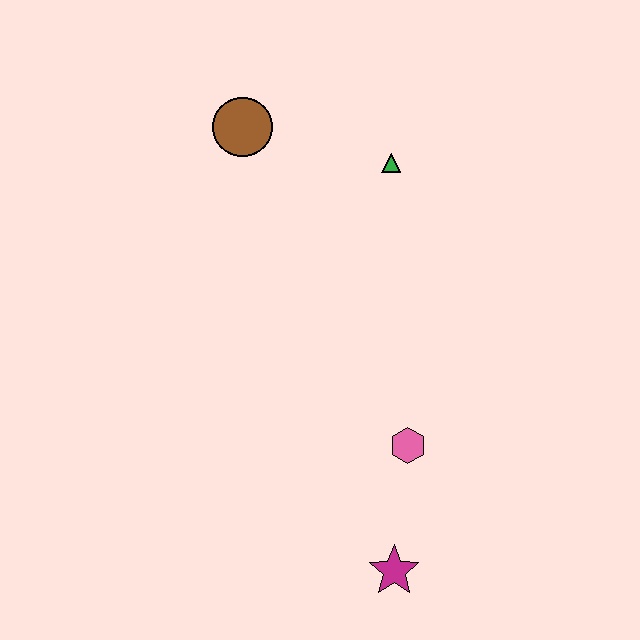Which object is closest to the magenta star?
The pink hexagon is closest to the magenta star.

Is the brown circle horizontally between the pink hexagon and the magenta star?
No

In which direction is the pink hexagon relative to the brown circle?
The pink hexagon is below the brown circle.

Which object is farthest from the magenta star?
The brown circle is farthest from the magenta star.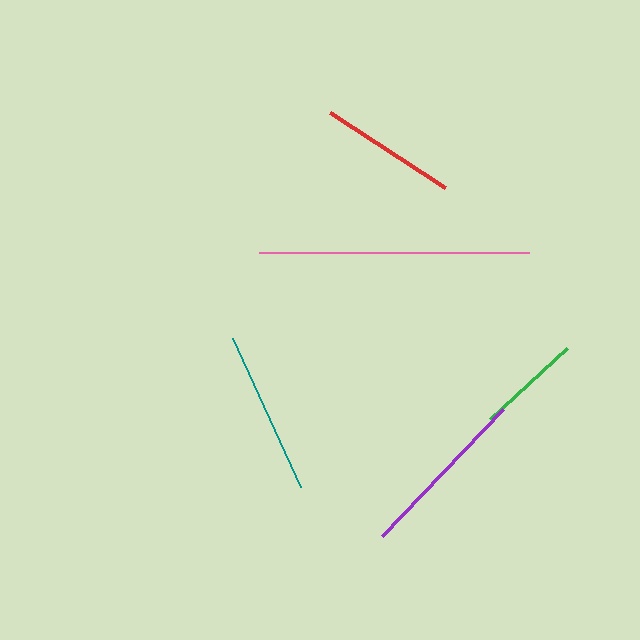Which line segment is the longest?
The pink line is the longest at approximately 270 pixels.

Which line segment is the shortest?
The green line is the shortest at approximately 104 pixels.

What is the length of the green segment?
The green segment is approximately 104 pixels long.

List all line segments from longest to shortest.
From longest to shortest: pink, purple, teal, red, green.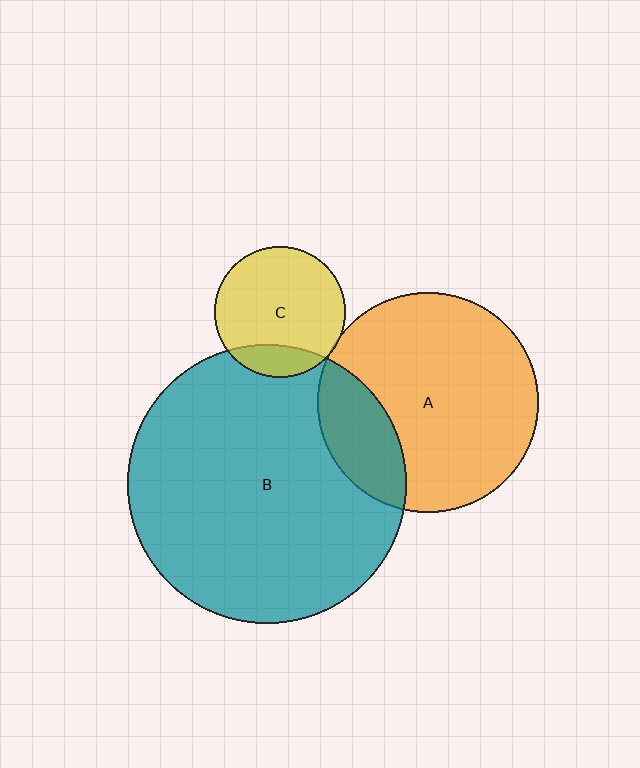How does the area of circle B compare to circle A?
Approximately 1.6 times.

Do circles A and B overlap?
Yes.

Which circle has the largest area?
Circle B (teal).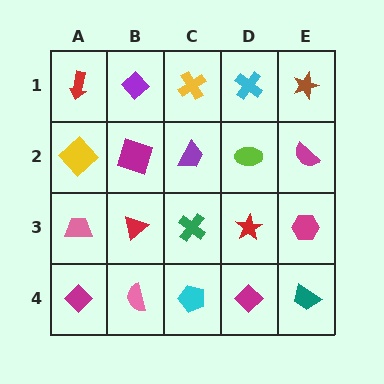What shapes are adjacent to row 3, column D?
A lime ellipse (row 2, column D), a magenta diamond (row 4, column D), a green cross (row 3, column C), a magenta hexagon (row 3, column E).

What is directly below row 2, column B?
A red triangle.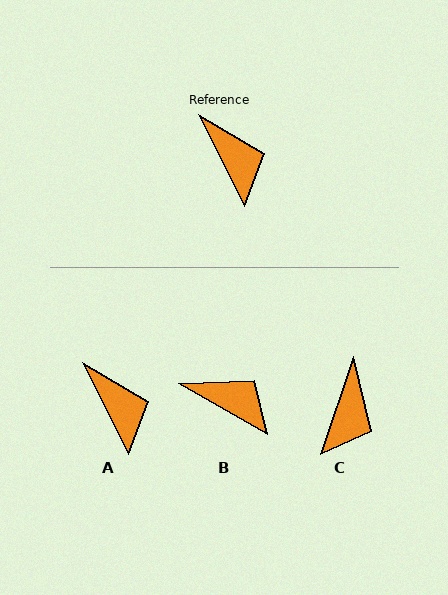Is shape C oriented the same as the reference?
No, it is off by about 45 degrees.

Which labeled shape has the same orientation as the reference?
A.